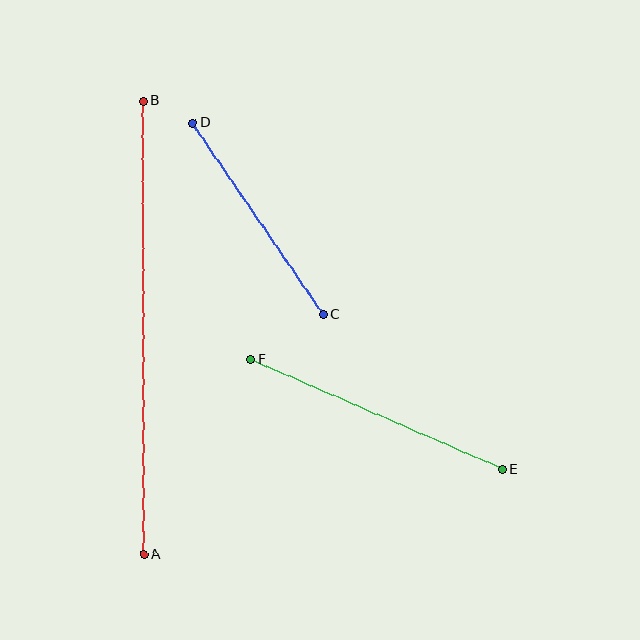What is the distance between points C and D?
The distance is approximately 232 pixels.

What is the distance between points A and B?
The distance is approximately 454 pixels.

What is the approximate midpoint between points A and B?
The midpoint is at approximately (143, 328) pixels.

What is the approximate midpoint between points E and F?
The midpoint is at approximately (376, 414) pixels.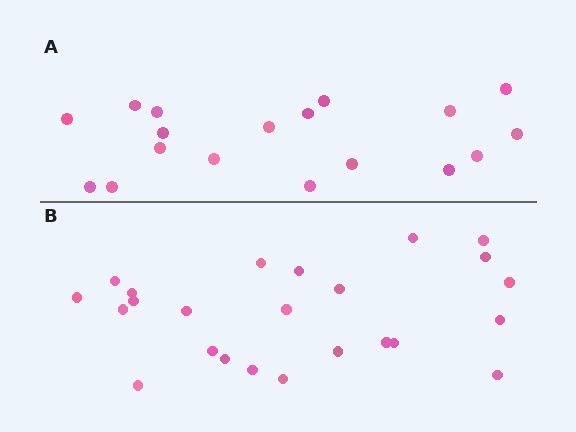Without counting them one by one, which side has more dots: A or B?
Region B (the bottom region) has more dots.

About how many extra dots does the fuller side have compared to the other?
Region B has about 6 more dots than region A.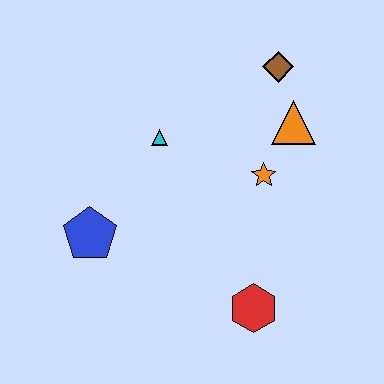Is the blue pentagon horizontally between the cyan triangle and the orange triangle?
No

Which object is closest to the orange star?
The orange triangle is closest to the orange star.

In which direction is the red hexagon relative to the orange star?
The red hexagon is below the orange star.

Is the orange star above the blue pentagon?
Yes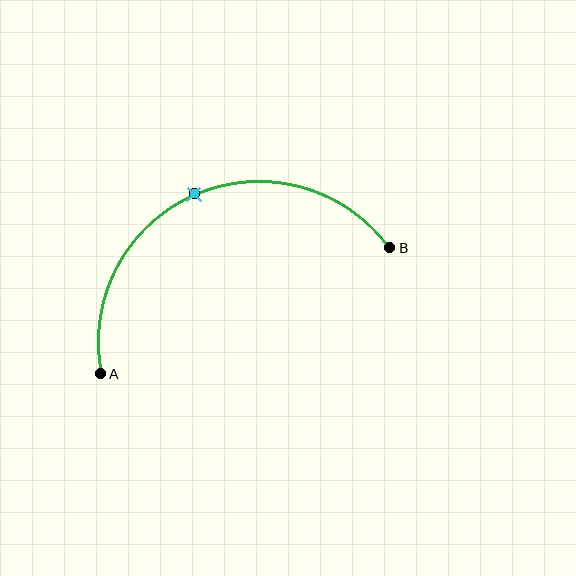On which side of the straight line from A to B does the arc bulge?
The arc bulges above the straight line connecting A and B.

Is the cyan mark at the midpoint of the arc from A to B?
Yes. The cyan mark lies on the arc at equal arc-length from both A and B — it is the arc midpoint.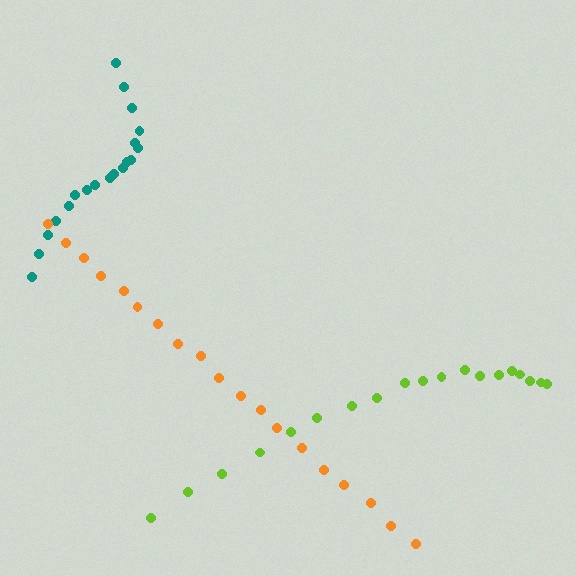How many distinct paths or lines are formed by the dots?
There are 3 distinct paths.